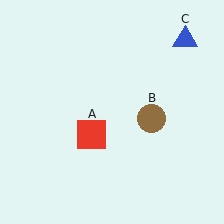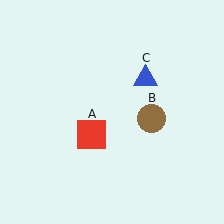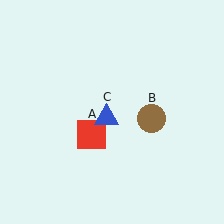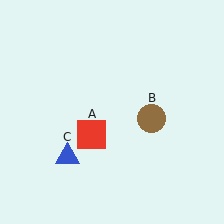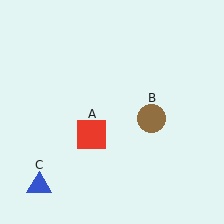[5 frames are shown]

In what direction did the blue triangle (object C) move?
The blue triangle (object C) moved down and to the left.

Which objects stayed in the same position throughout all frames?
Red square (object A) and brown circle (object B) remained stationary.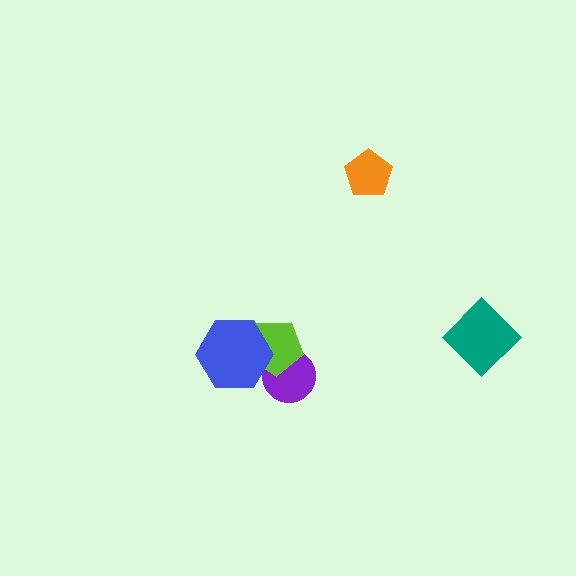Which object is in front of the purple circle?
The lime pentagon is in front of the purple circle.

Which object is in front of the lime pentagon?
The blue hexagon is in front of the lime pentagon.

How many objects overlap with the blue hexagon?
1 object overlaps with the blue hexagon.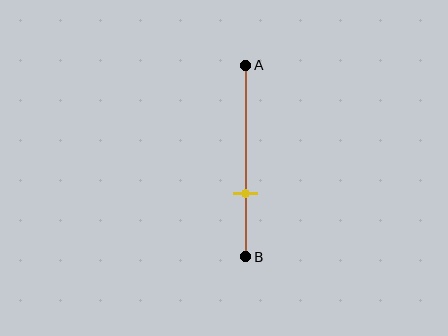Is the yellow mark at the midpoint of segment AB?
No, the mark is at about 65% from A, not at the 50% midpoint.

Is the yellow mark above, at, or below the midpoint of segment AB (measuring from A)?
The yellow mark is below the midpoint of segment AB.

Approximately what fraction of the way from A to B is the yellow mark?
The yellow mark is approximately 65% of the way from A to B.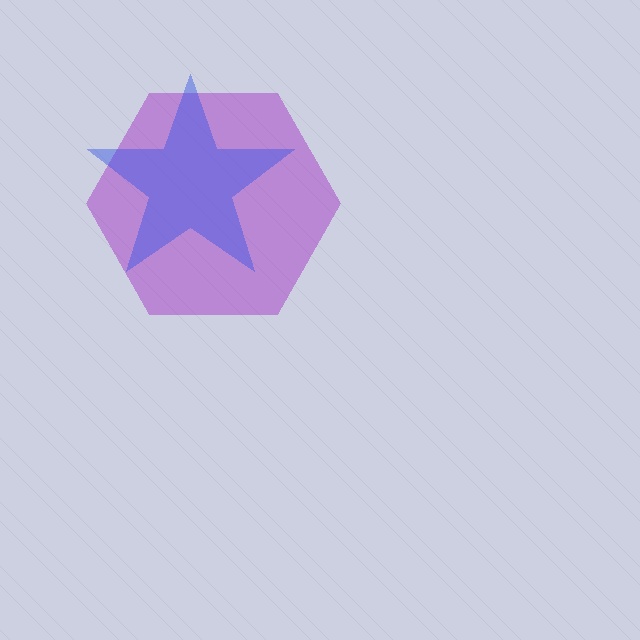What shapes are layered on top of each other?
The layered shapes are: a purple hexagon, a blue star.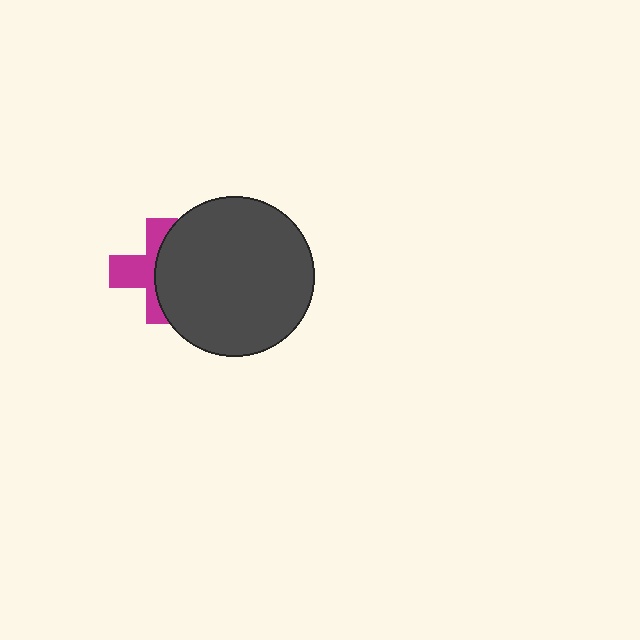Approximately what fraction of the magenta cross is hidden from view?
Roughly 52% of the magenta cross is hidden behind the dark gray circle.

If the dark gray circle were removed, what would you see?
You would see the complete magenta cross.